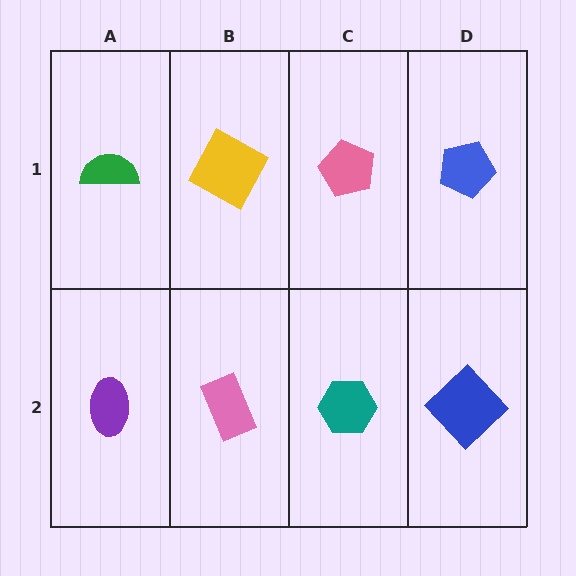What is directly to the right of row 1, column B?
A pink pentagon.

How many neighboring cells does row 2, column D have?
2.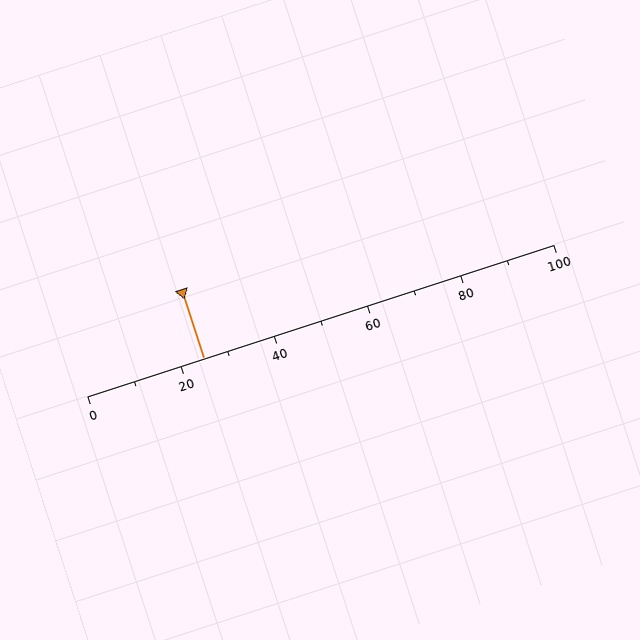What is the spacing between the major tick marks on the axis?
The major ticks are spaced 20 apart.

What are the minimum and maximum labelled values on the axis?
The axis runs from 0 to 100.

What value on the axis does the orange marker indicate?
The marker indicates approximately 25.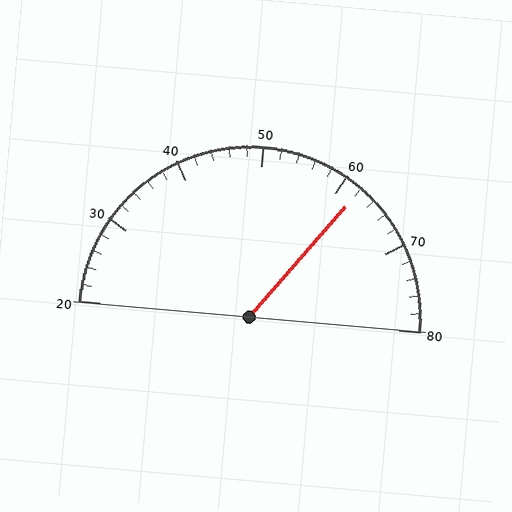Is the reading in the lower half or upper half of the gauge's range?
The reading is in the upper half of the range (20 to 80).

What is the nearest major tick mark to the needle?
The nearest major tick mark is 60.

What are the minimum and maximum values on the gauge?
The gauge ranges from 20 to 80.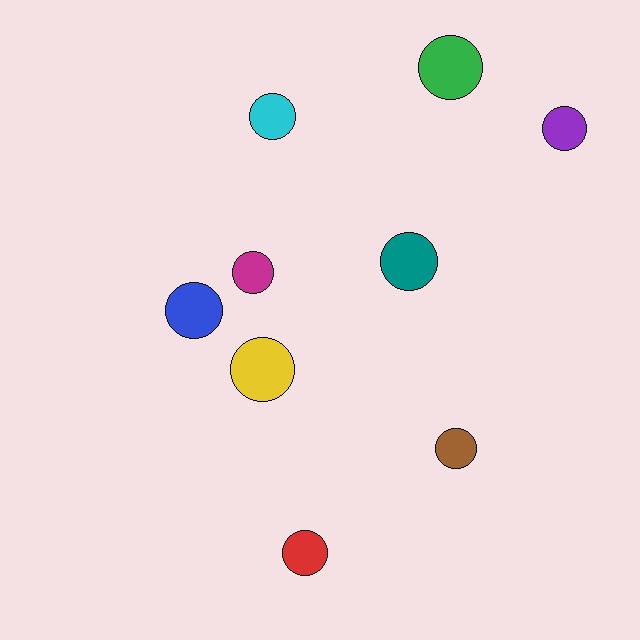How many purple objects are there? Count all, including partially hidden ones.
There is 1 purple object.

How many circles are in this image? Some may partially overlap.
There are 9 circles.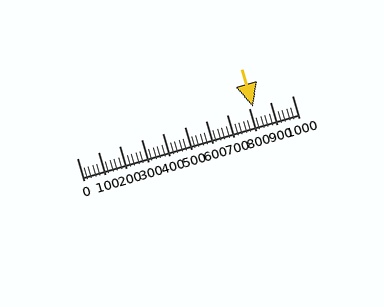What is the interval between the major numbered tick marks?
The major tick marks are spaced 100 units apart.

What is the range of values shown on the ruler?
The ruler shows values from 0 to 1000.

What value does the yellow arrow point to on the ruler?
The yellow arrow points to approximately 821.